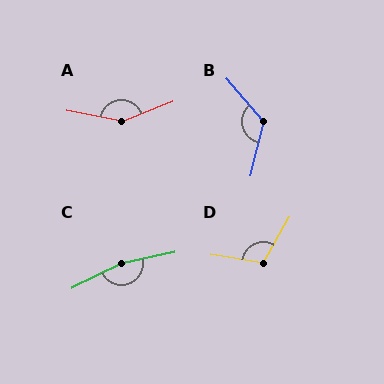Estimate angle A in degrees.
Approximately 147 degrees.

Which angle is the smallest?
D, at approximately 110 degrees.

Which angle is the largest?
C, at approximately 166 degrees.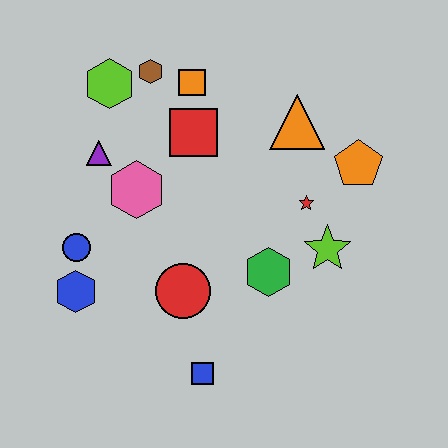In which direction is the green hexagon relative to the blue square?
The green hexagon is above the blue square.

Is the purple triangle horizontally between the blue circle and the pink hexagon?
Yes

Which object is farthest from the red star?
The blue hexagon is farthest from the red star.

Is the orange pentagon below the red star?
No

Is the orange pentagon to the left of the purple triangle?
No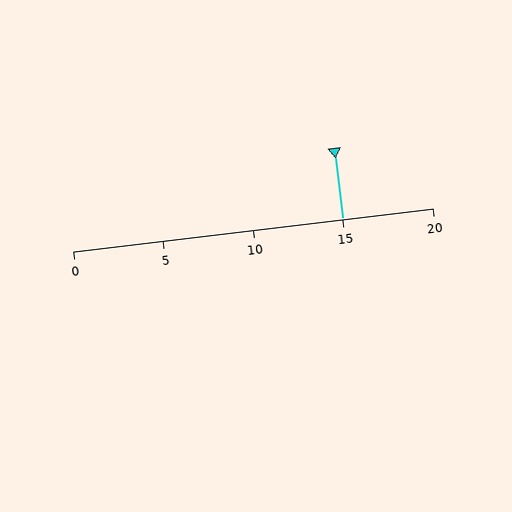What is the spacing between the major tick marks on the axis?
The major ticks are spaced 5 apart.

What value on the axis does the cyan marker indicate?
The marker indicates approximately 15.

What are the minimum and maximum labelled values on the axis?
The axis runs from 0 to 20.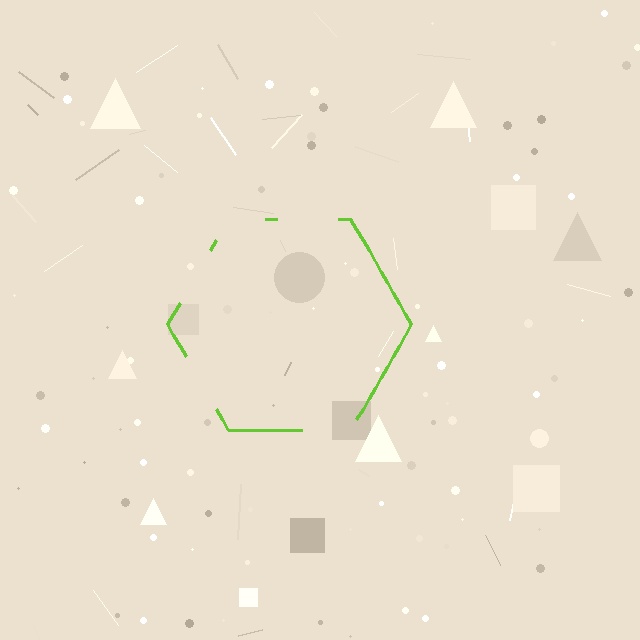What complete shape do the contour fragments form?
The contour fragments form a hexagon.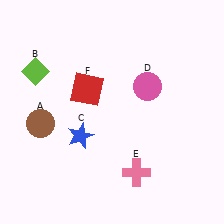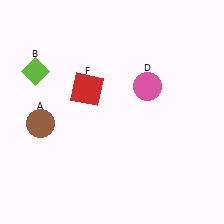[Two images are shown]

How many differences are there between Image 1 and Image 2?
There are 2 differences between the two images.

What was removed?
The blue star (C), the pink cross (E) were removed in Image 2.